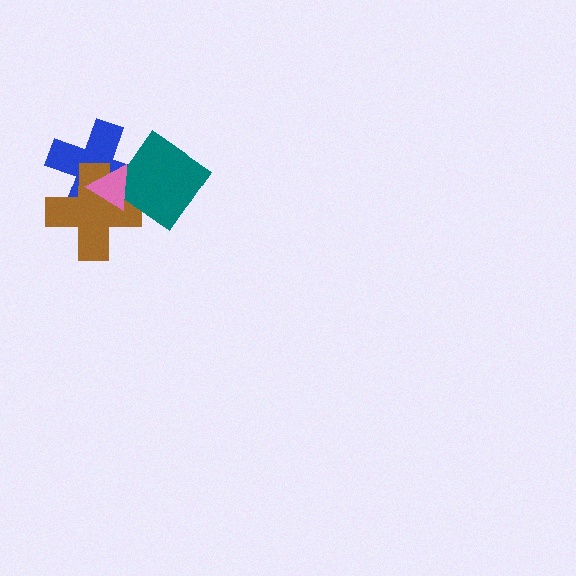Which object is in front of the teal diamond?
The pink triangle is in front of the teal diamond.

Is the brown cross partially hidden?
Yes, it is partially covered by another shape.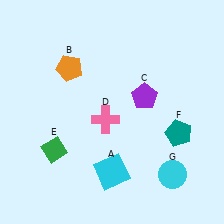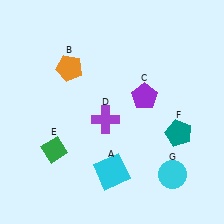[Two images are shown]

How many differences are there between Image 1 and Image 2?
There is 1 difference between the two images.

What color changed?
The cross (D) changed from pink in Image 1 to purple in Image 2.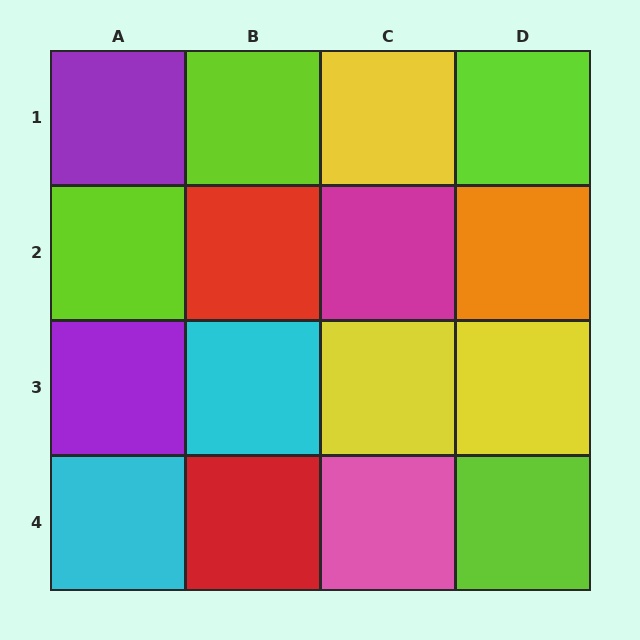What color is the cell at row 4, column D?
Lime.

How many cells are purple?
2 cells are purple.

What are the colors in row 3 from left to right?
Purple, cyan, yellow, yellow.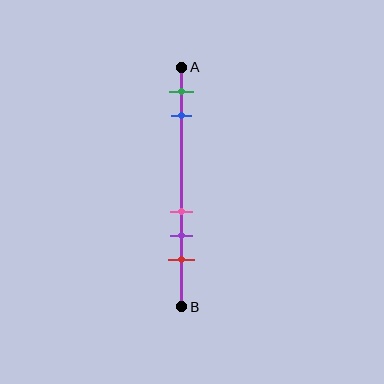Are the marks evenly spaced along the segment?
No, the marks are not evenly spaced.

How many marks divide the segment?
There are 5 marks dividing the segment.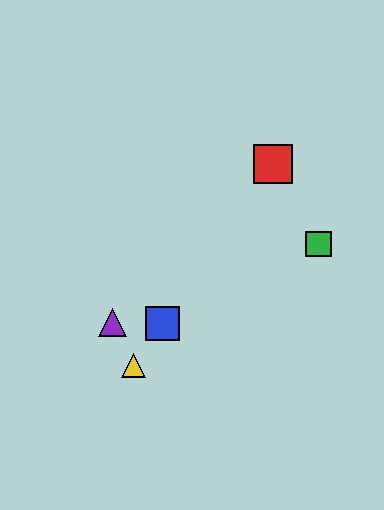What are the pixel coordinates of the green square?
The green square is at (319, 244).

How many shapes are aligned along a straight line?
3 shapes (the red square, the blue square, the yellow triangle) are aligned along a straight line.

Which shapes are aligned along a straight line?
The red square, the blue square, the yellow triangle are aligned along a straight line.